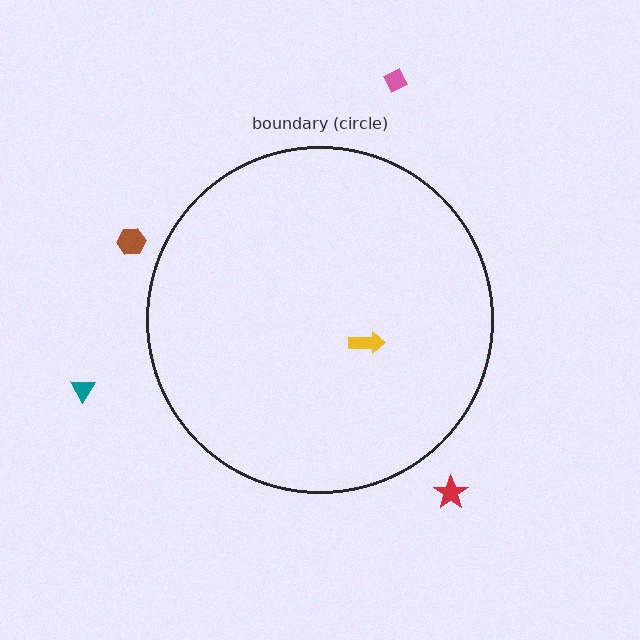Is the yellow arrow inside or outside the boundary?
Inside.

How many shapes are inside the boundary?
1 inside, 4 outside.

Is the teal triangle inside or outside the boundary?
Outside.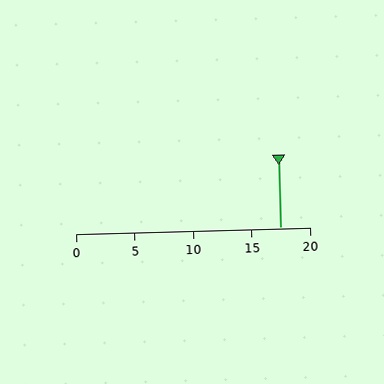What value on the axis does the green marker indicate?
The marker indicates approximately 17.5.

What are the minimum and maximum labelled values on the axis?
The axis runs from 0 to 20.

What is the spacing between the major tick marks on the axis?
The major ticks are spaced 5 apart.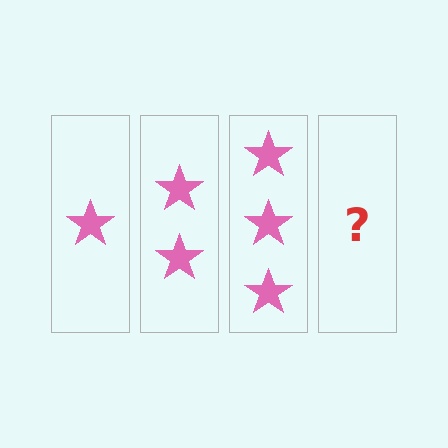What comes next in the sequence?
The next element should be 4 stars.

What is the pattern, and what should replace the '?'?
The pattern is that each step adds one more star. The '?' should be 4 stars.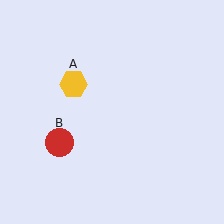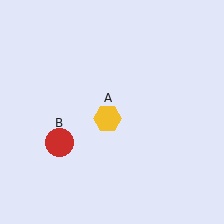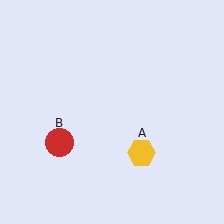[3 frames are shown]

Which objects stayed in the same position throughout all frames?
Red circle (object B) remained stationary.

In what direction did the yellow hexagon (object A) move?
The yellow hexagon (object A) moved down and to the right.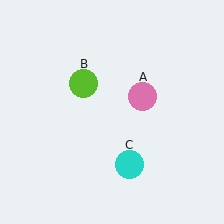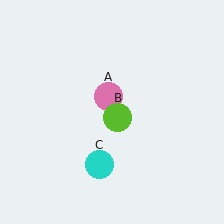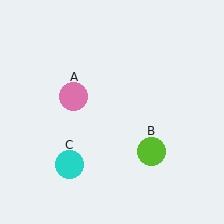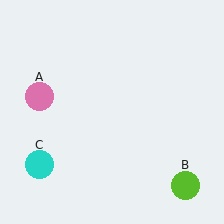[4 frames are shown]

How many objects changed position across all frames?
3 objects changed position: pink circle (object A), lime circle (object B), cyan circle (object C).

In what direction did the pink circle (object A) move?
The pink circle (object A) moved left.